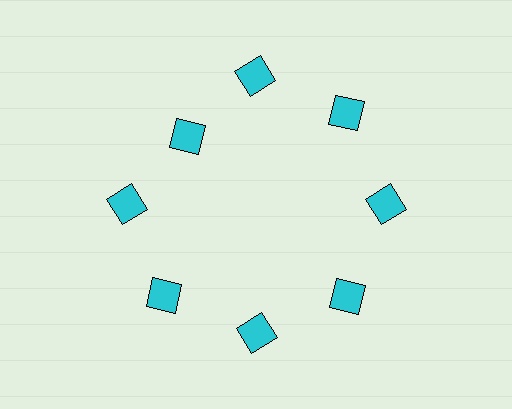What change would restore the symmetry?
The symmetry would be restored by moving it outward, back onto the ring so that all 8 squares sit at equal angles and equal distance from the center.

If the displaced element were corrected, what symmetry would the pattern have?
It would have 8-fold rotational symmetry — the pattern would map onto itself every 45 degrees.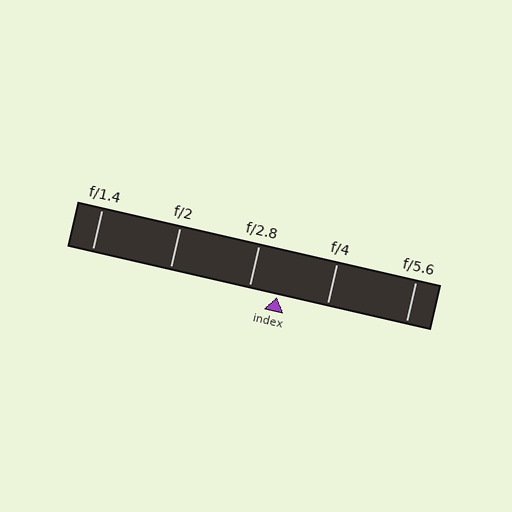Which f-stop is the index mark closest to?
The index mark is closest to f/2.8.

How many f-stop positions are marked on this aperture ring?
There are 5 f-stop positions marked.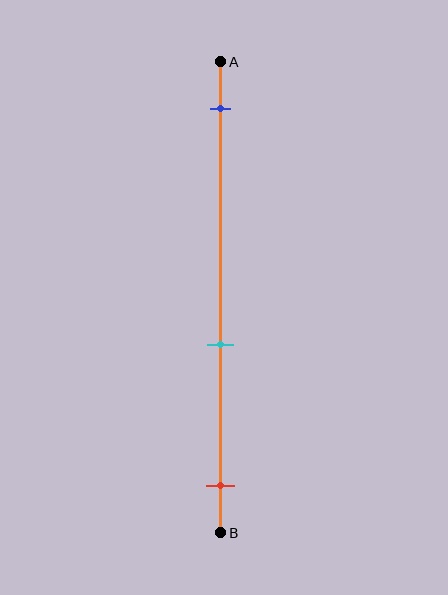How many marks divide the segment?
There are 3 marks dividing the segment.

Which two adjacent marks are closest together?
The cyan and red marks are the closest adjacent pair.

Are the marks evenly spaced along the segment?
No, the marks are not evenly spaced.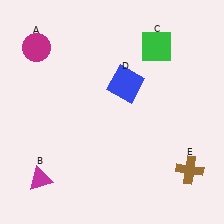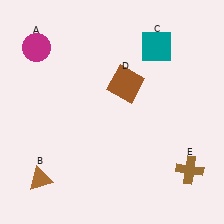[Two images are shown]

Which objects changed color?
B changed from magenta to brown. C changed from green to teal. D changed from blue to brown.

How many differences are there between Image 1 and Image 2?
There are 3 differences between the two images.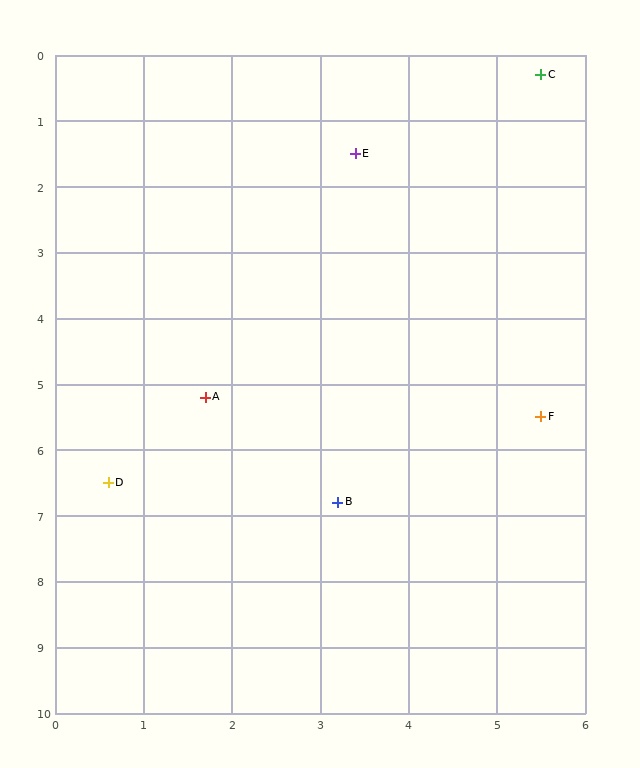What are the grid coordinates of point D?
Point D is at approximately (0.6, 6.5).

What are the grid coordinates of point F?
Point F is at approximately (5.5, 5.5).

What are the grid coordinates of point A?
Point A is at approximately (1.7, 5.2).